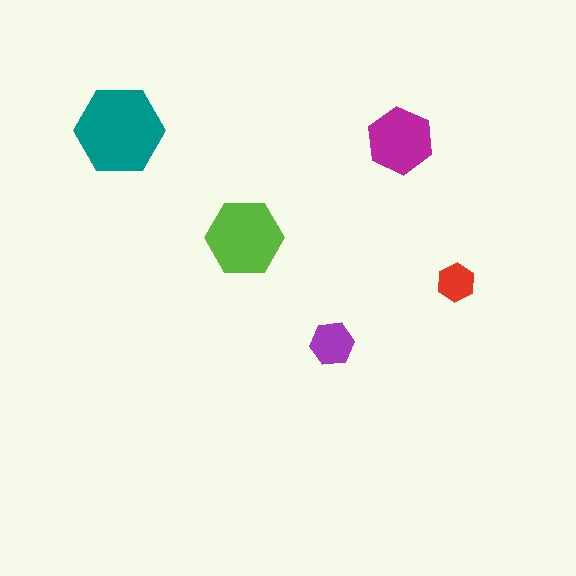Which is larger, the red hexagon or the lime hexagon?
The lime one.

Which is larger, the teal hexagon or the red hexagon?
The teal one.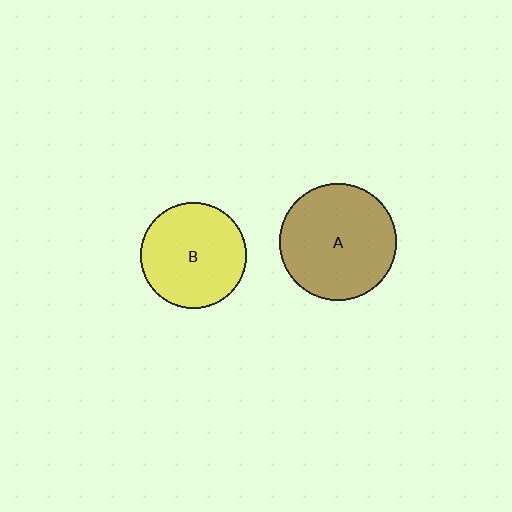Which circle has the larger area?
Circle A (brown).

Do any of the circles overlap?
No, none of the circles overlap.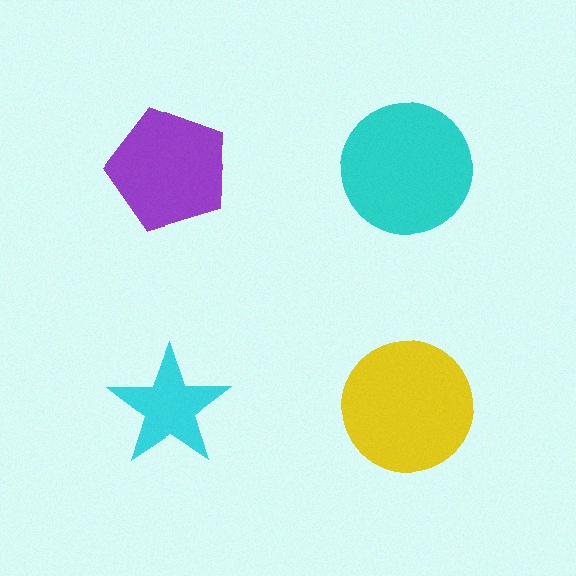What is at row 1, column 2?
A cyan circle.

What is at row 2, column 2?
A yellow circle.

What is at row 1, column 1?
A purple pentagon.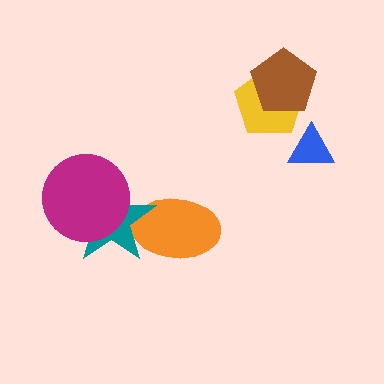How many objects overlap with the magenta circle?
1 object overlaps with the magenta circle.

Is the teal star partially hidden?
Yes, it is partially covered by another shape.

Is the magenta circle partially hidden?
No, no other shape covers it.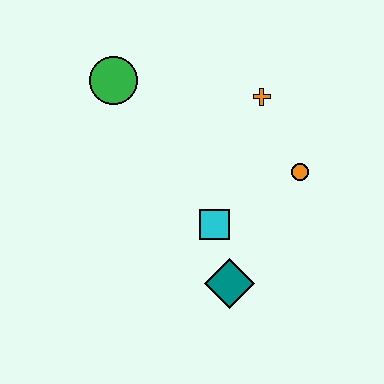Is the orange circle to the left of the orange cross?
No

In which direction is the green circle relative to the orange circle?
The green circle is to the left of the orange circle.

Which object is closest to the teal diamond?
The cyan square is closest to the teal diamond.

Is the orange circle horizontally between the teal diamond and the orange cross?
No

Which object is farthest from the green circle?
The teal diamond is farthest from the green circle.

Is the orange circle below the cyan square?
No